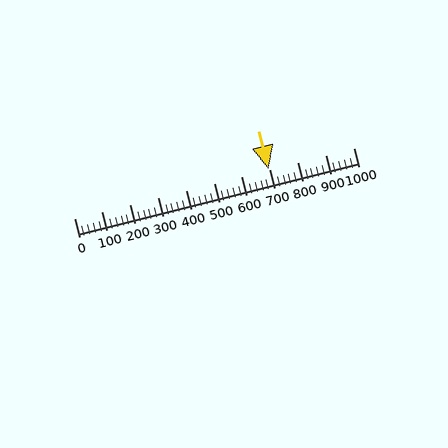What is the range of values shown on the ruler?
The ruler shows values from 0 to 1000.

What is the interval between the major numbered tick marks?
The major tick marks are spaced 100 units apart.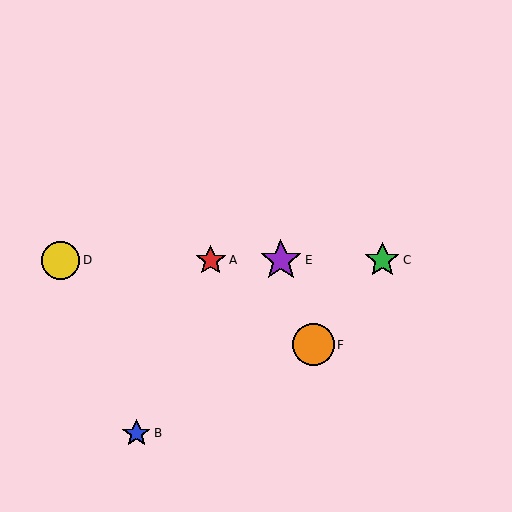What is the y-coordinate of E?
Object E is at y≈260.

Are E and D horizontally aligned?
Yes, both are at y≈260.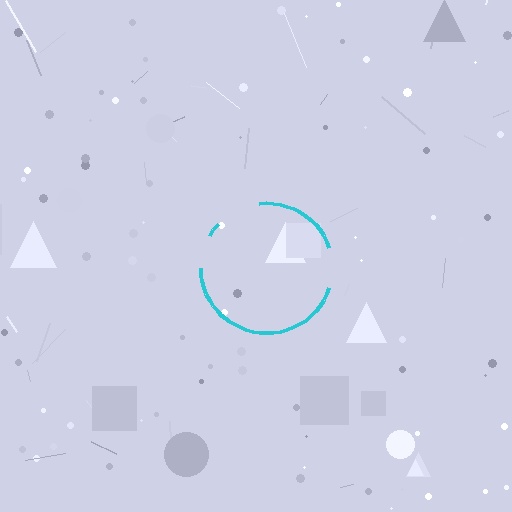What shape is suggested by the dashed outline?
The dashed outline suggests a circle.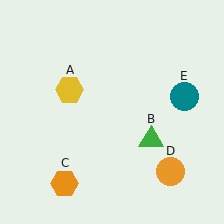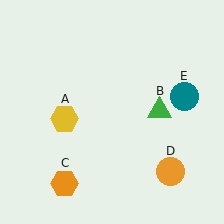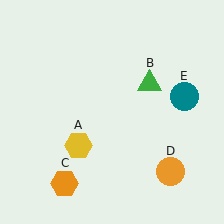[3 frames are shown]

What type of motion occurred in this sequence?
The yellow hexagon (object A), green triangle (object B) rotated counterclockwise around the center of the scene.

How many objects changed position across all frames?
2 objects changed position: yellow hexagon (object A), green triangle (object B).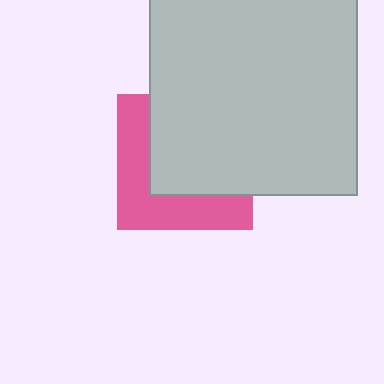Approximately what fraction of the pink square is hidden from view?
Roughly 57% of the pink square is hidden behind the light gray rectangle.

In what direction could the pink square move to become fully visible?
The pink square could move toward the lower-left. That would shift it out from behind the light gray rectangle entirely.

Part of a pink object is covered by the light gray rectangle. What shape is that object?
It is a square.